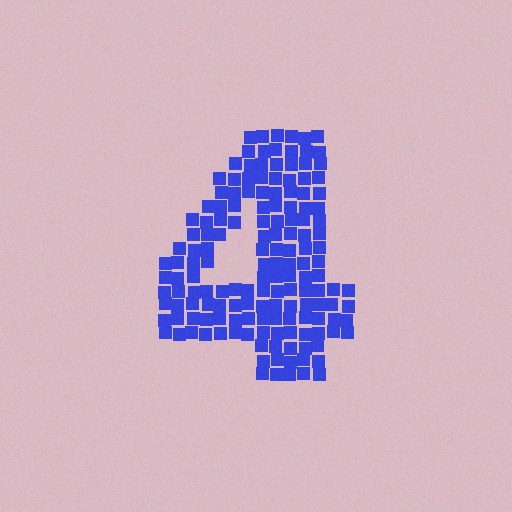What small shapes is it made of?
It is made of small squares.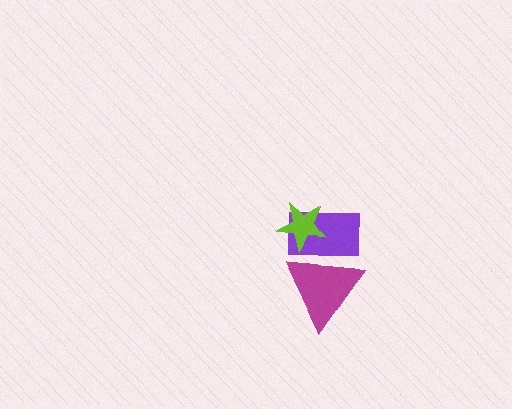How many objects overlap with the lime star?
1 object overlaps with the lime star.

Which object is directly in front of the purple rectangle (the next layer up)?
The magenta triangle is directly in front of the purple rectangle.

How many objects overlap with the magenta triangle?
1 object overlaps with the magenta triangle.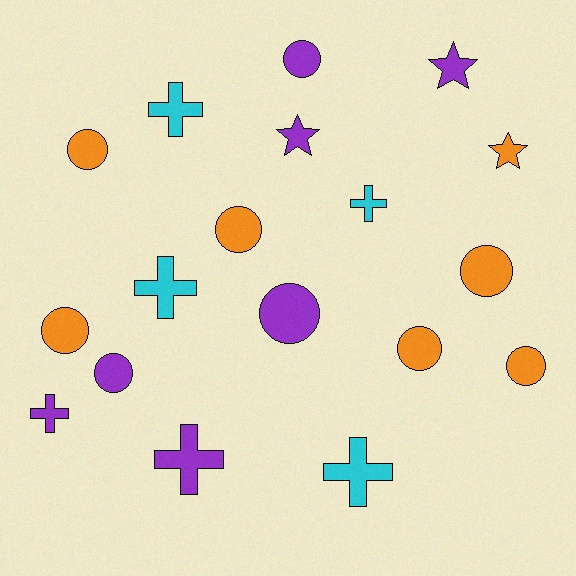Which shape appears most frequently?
Circle, with 9 objects.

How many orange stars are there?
There is 1 orange star.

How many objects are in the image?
There are 18 objects.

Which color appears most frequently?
Orange, with 7 objects.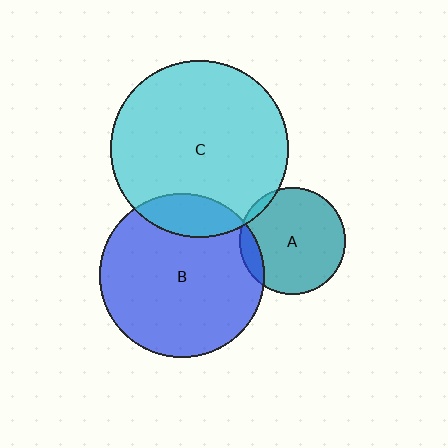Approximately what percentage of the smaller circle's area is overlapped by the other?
Approximately 10%.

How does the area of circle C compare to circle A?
Approximately 2.8 times.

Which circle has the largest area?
Circle C (cyan).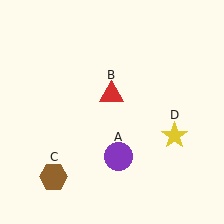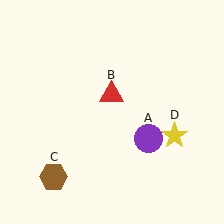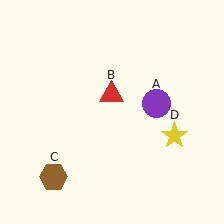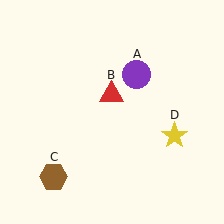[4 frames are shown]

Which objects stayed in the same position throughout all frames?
Red triangle (object B) and brown hexagon (object C) and yellow star (object D) remained stationary.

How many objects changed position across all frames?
1 object changed position: purple circle (object A).